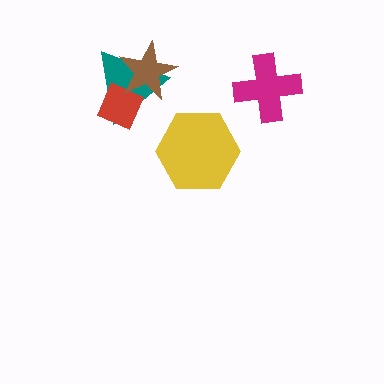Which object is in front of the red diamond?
The brown star is in front of the red diamond.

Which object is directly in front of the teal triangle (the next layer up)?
The red diamond is directly in front of the teal triangle.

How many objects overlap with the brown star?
2 objects overlap with the brown star.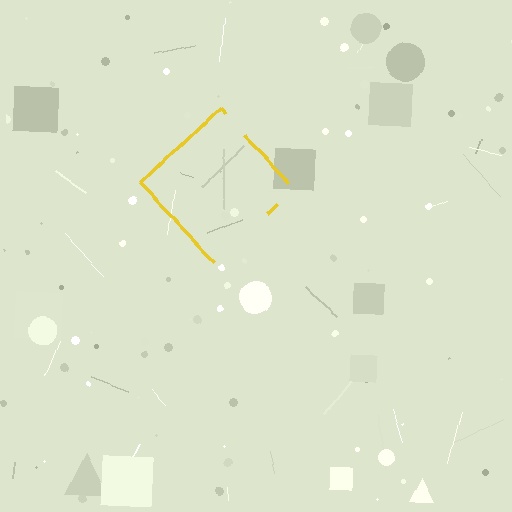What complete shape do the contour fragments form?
The contour fragments form a diamond.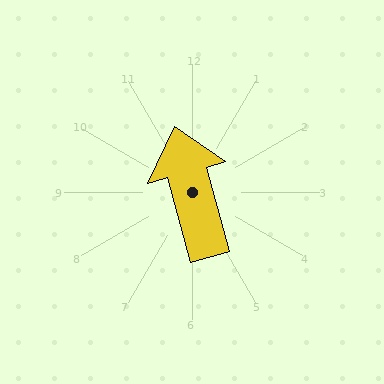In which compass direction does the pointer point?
North.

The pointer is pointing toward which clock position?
Roughly 11 o'clock.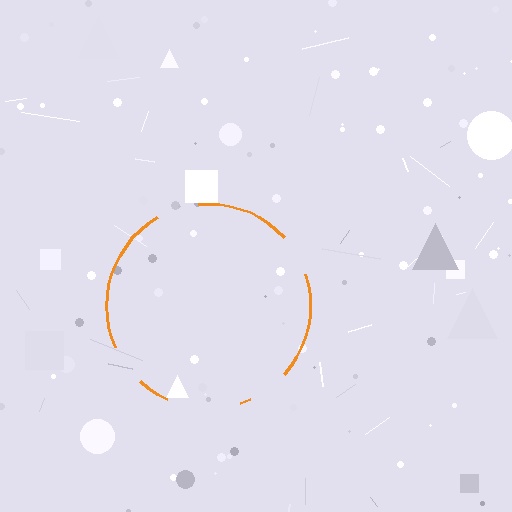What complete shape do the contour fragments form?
The contour fragments form a circle.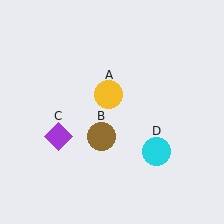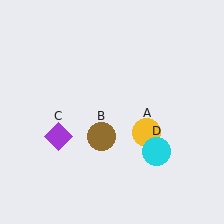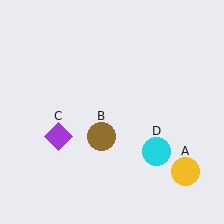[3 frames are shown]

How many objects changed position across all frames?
1 object changed position: yellow circle (object A).